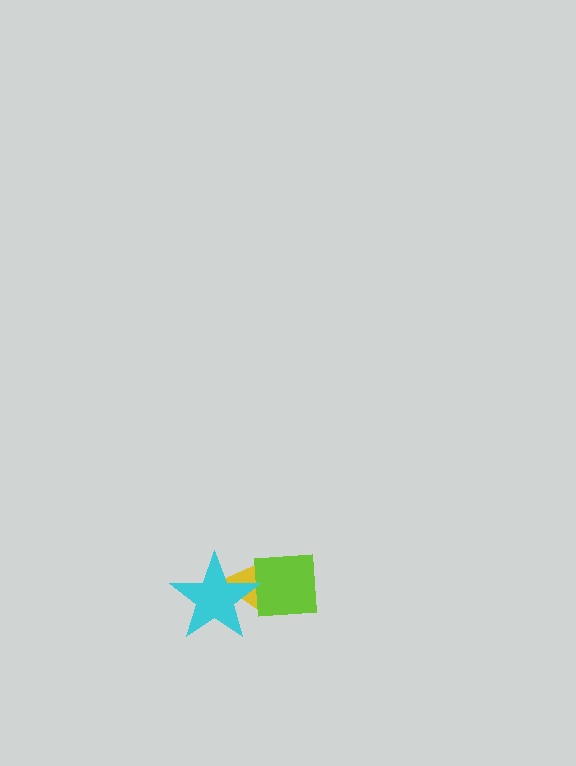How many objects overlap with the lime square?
2 objects overlap with the lime square.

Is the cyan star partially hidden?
No, no other shape covers it.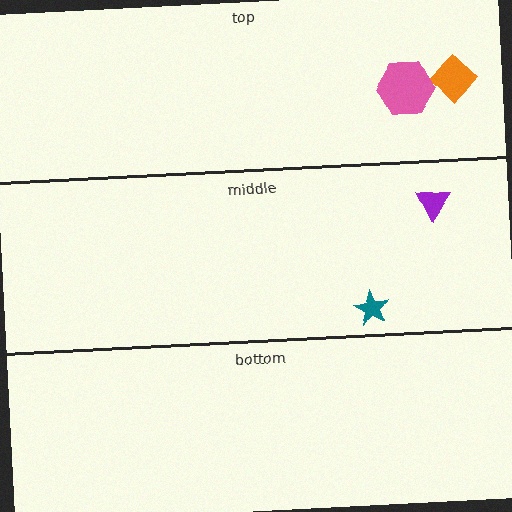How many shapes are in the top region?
2.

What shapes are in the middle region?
The teal star, the purple triangle.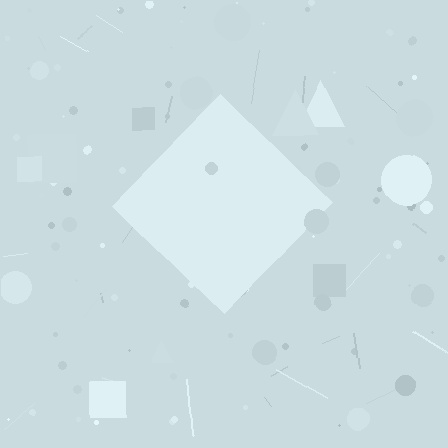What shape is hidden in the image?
A diamond is hidden in the image.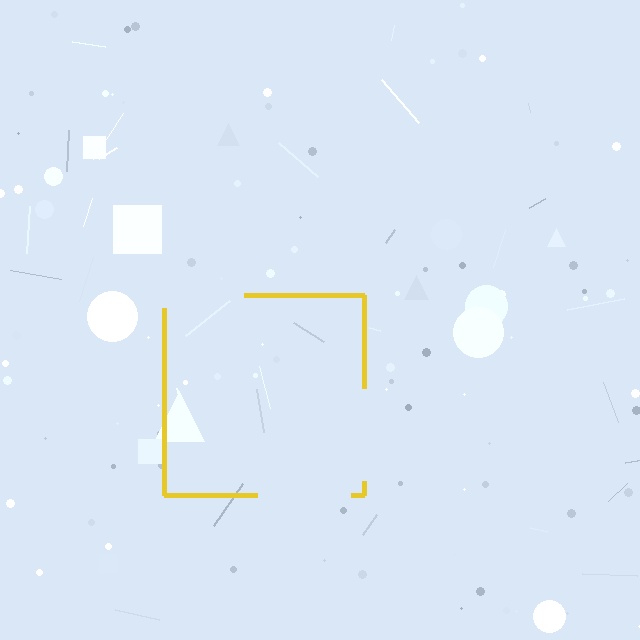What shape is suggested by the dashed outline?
The dashed outline suggests a square.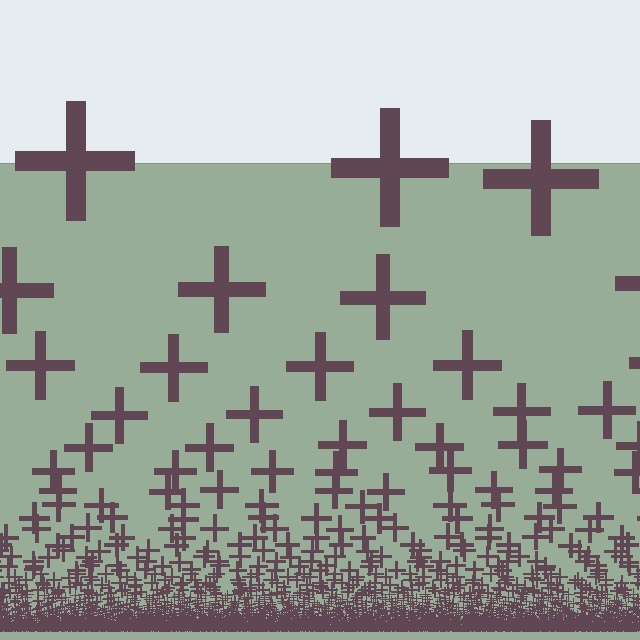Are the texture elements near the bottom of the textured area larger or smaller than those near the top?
Smaller. The gradient is inverted — elements near the bottom are smaller and denser.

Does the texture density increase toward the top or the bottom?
Density increases toward the bottom.